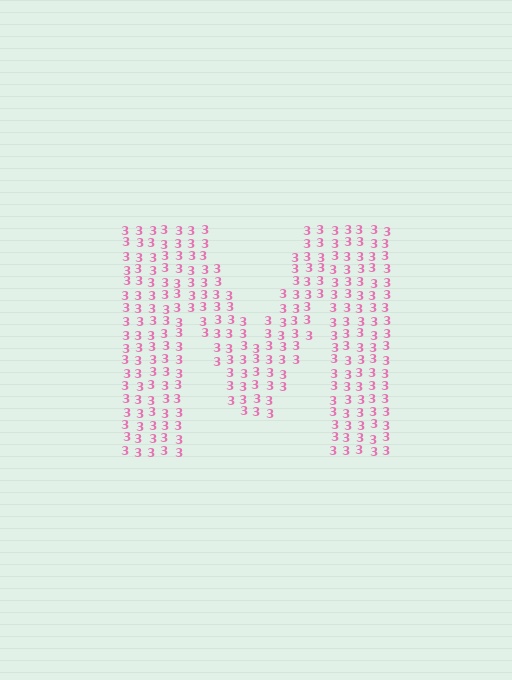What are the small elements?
The small elements are digit 3's.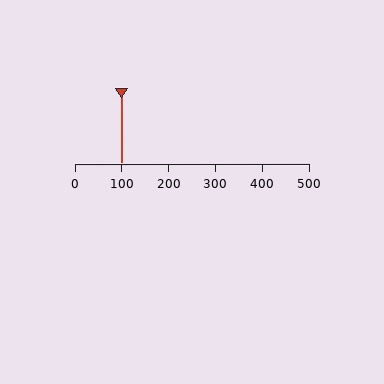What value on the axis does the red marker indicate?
The marker indicates approximately 100.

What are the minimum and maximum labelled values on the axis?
The axis runs from 0 to 500.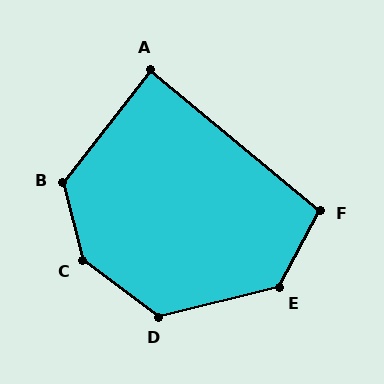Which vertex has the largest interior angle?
C, at approximately 141 degrees.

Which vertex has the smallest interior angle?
A, at approximately 88 degrees.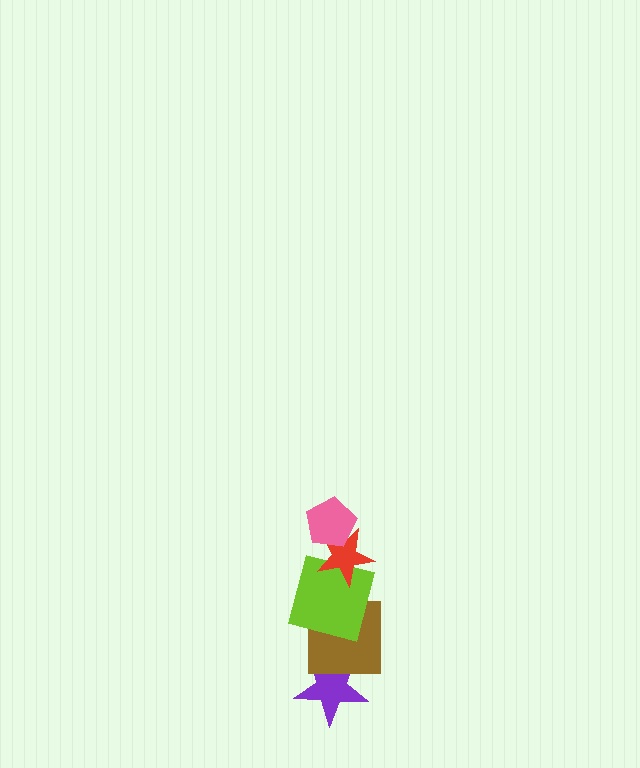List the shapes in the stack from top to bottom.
From top to bottom: the pink pentagon, the red star, the lime square, the brown square, the purple star.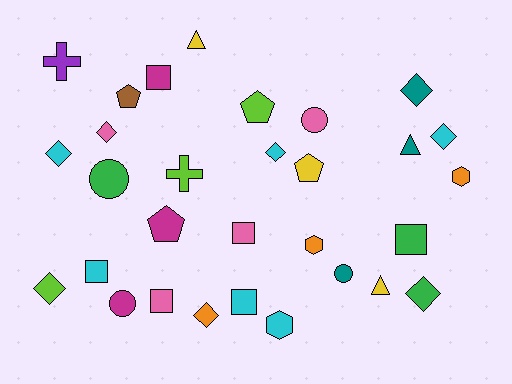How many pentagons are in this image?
There are 4 pentagons.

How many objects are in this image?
There are 30 objects.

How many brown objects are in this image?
There is 1 brown object.